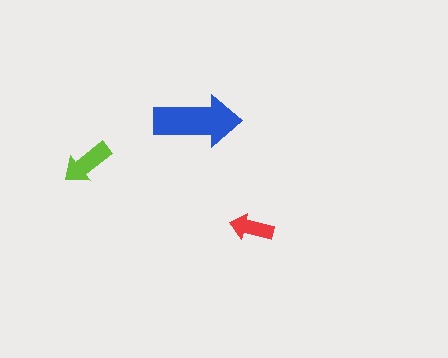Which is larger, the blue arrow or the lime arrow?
The blue one.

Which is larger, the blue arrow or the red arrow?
The blue one.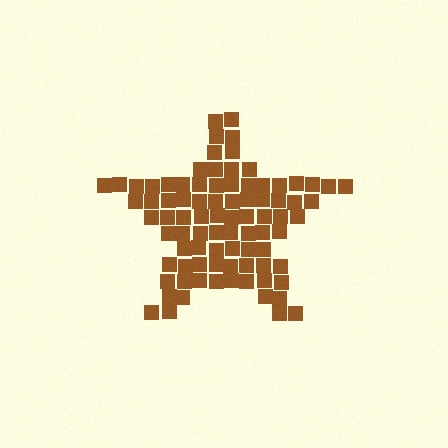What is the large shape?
The large shape is a star.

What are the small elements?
The small elements are squares.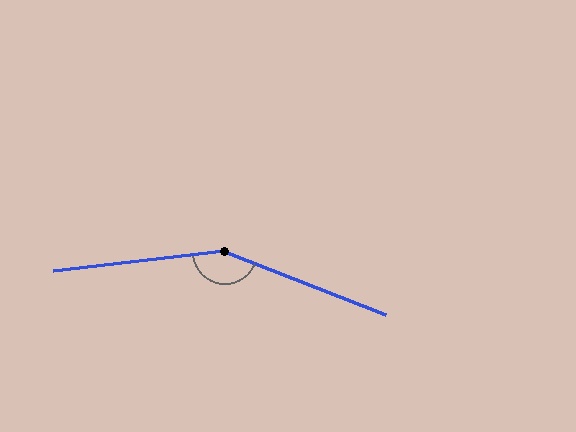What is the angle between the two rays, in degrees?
Approximately 152 degrees.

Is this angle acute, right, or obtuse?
It is obtuse.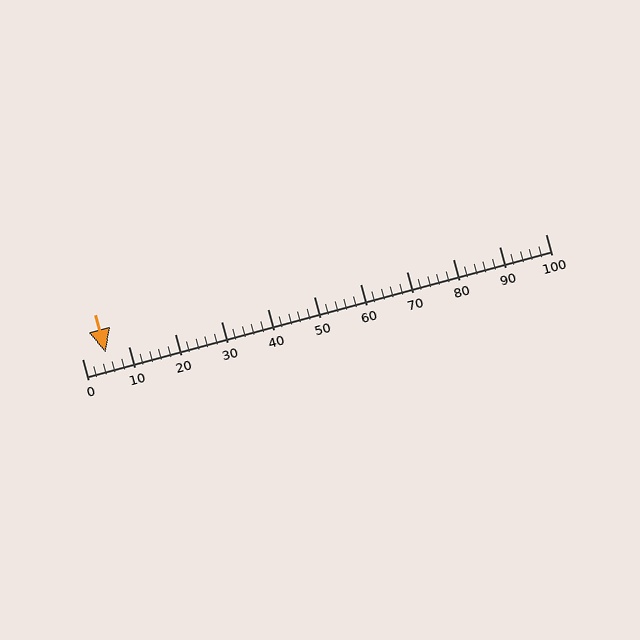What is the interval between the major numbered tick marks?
The major tick marks are spaced 10 units apart.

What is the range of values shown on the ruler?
The ruler shows values from 0 to 100.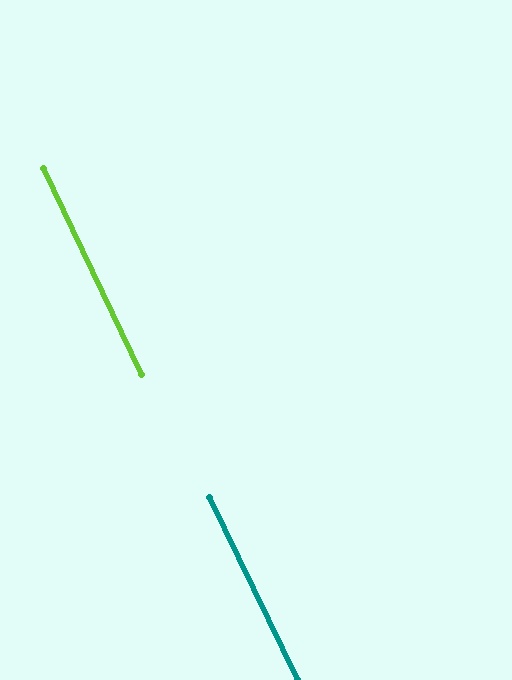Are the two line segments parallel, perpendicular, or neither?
Parallel — their directions differ by only 0.1°.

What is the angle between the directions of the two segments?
Approximately 0 degrees.